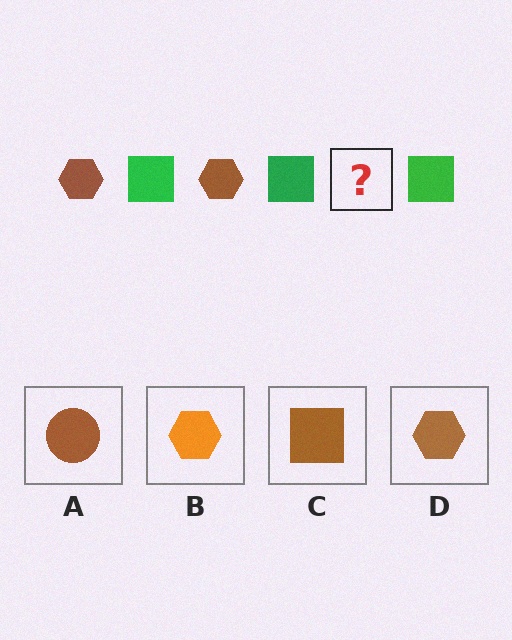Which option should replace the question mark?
Option D.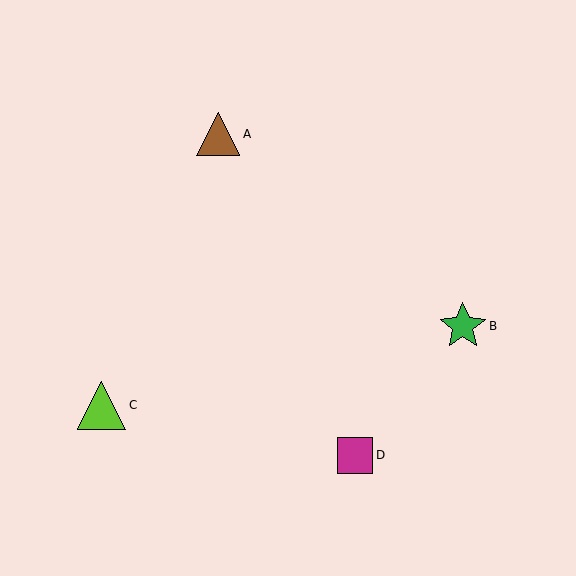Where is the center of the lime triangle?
The center of the lime triangle is at (101, 405).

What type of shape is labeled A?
Shape A is a brown triangle.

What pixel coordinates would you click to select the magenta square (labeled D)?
Click at (355, 455) to select the magenta square D.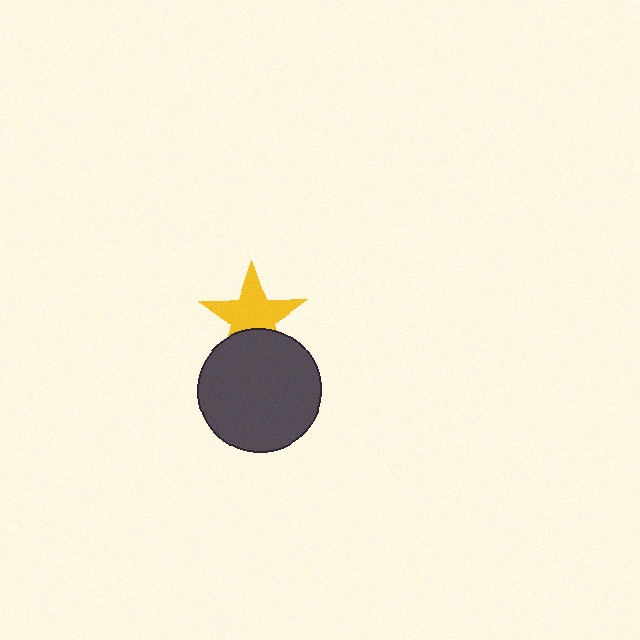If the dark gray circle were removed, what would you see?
You would see the complete yellow star.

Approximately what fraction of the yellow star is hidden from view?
Roughly 31% of the yellow star is hidden behind the dark gray circle.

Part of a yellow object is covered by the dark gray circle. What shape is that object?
It is a star.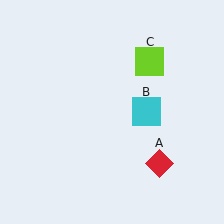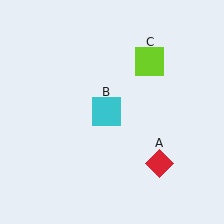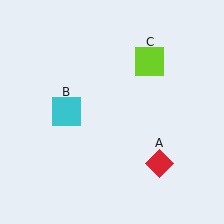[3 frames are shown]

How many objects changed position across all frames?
1 object changed position: cyan square (object B).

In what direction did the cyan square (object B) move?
The cyan square (object B) moved left.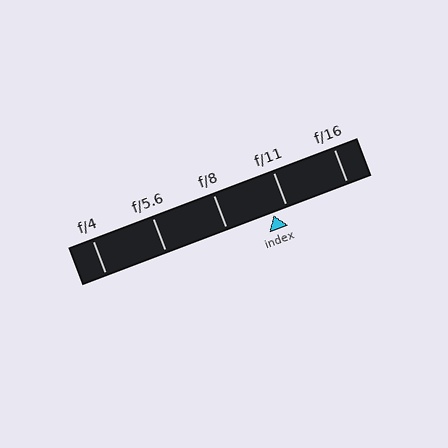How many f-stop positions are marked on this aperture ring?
There are 5 f-stop positions marked.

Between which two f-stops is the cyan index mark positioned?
The index mark is between f/8 and f/11.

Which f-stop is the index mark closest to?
The index mark is closest to f/11.